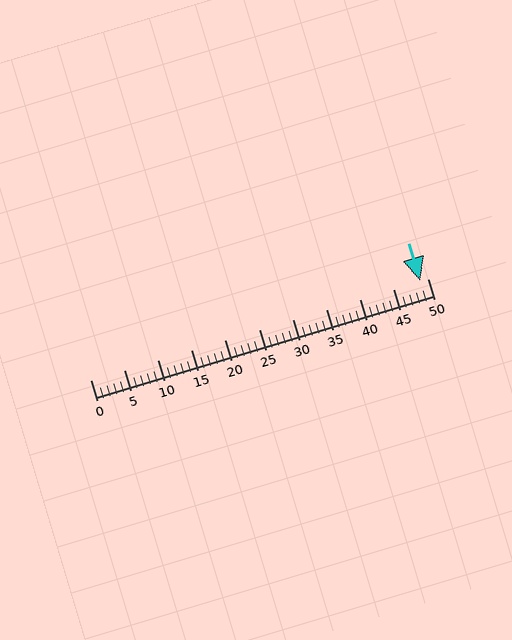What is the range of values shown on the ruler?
The ruler shows values from 0 to 50.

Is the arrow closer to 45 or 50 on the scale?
The arrow is closer to 50.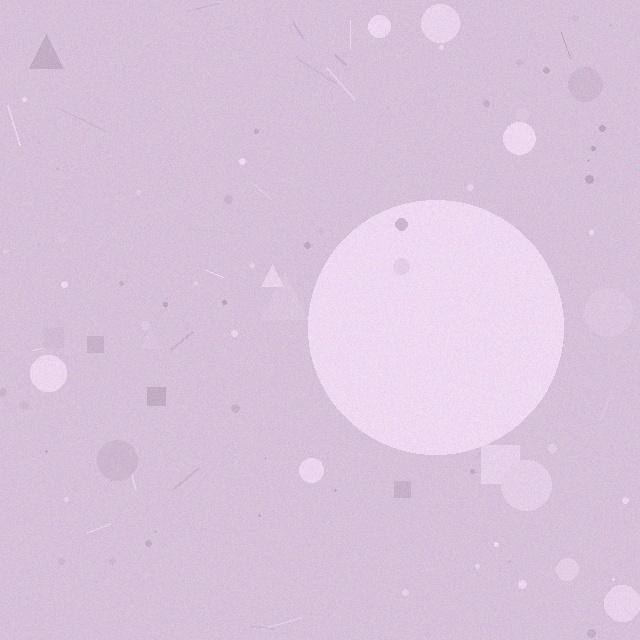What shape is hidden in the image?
A circle is hidden in the image.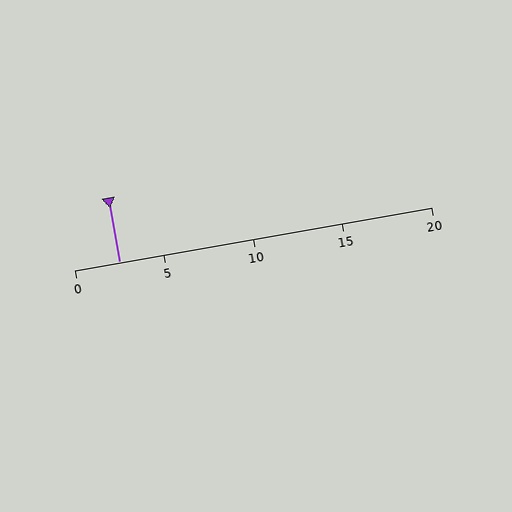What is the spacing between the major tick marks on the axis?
The major ticks are spaced 5 apart.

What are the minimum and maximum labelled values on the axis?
The axis runs from 0 to 20.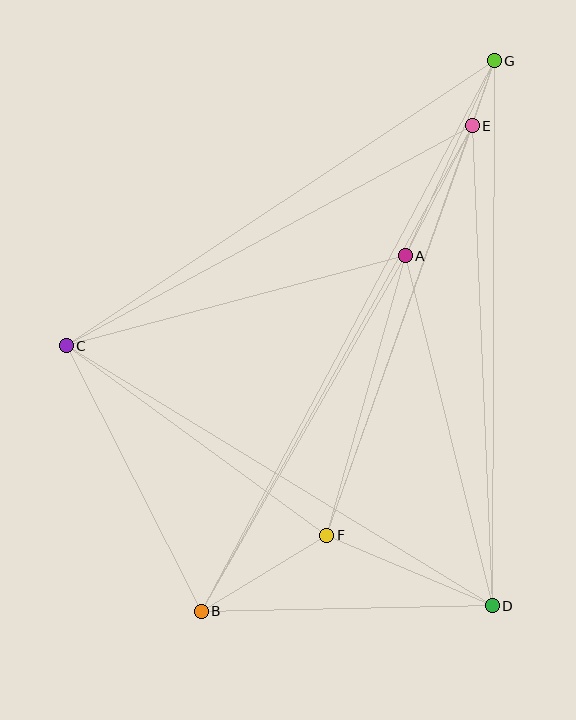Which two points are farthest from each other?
Points B and G are farthest from each other.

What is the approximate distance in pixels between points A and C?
The distance between A and C is approximately 351 pixels.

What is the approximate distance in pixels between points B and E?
The distance between B and E is approximately 556 pixels.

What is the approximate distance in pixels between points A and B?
The distance between A and B is approximately 410 pixels.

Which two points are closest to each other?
Points E and G are closest to each other.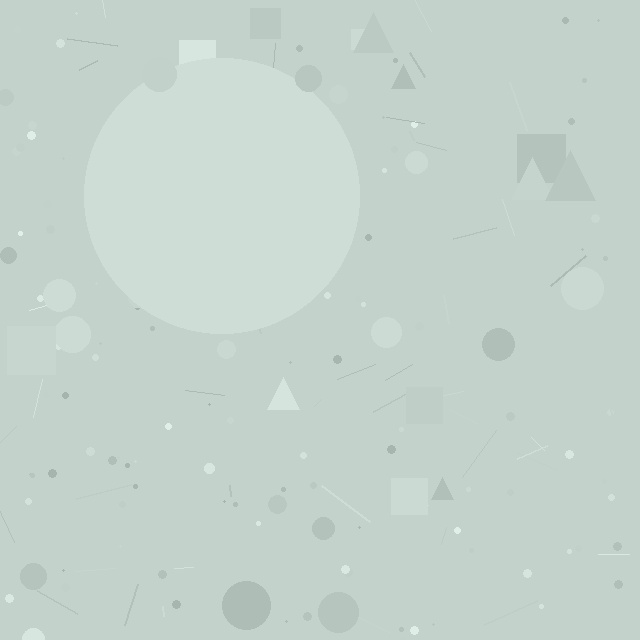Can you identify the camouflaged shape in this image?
The camouflaged shape is a circle.